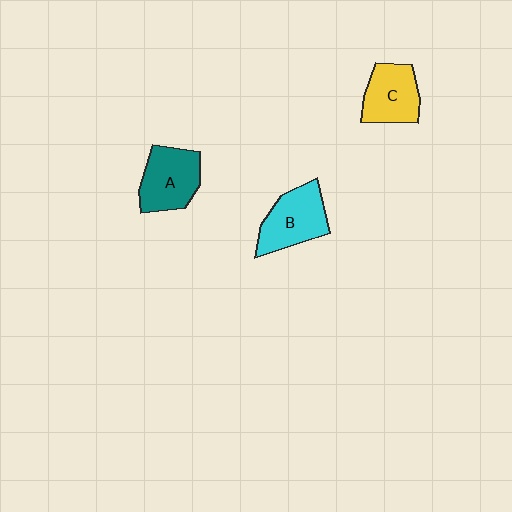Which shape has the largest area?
Shape A (teal).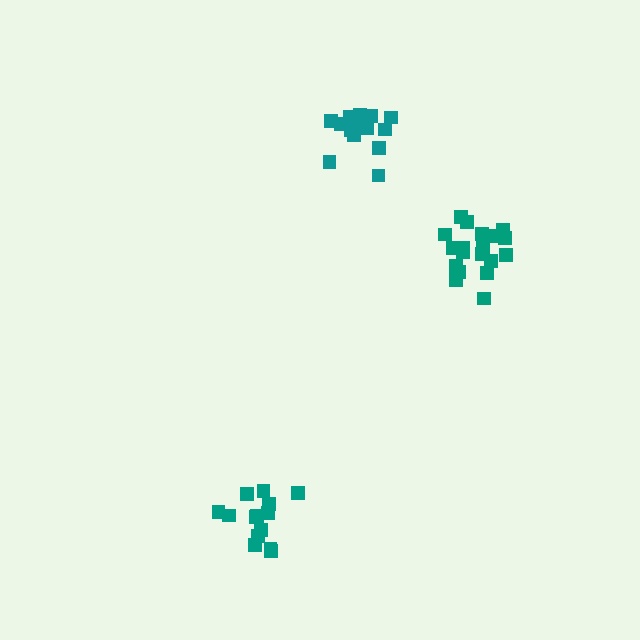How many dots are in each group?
Group 1: 14 dots, Group 2: 14 dots, Group 3: 19 dots (47 total).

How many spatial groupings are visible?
There are 3 spatial groupings.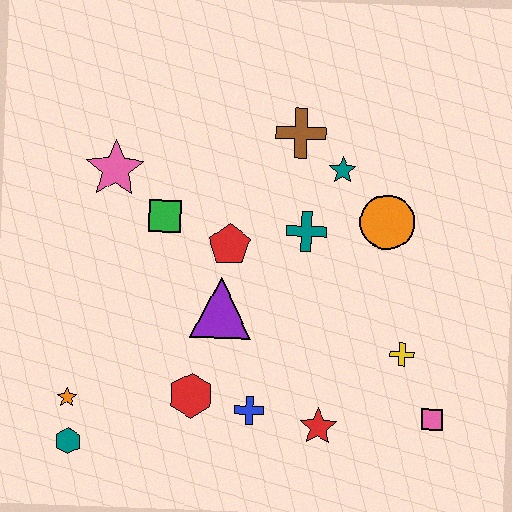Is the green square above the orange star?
Yes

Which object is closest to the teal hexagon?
The orange star is closest to the teal hexagon.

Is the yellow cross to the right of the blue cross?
Yes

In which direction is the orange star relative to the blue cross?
The orange star is to the left of the blue cross.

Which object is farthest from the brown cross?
The teal hexagon is farthest from the brown cross.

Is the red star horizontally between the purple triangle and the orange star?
No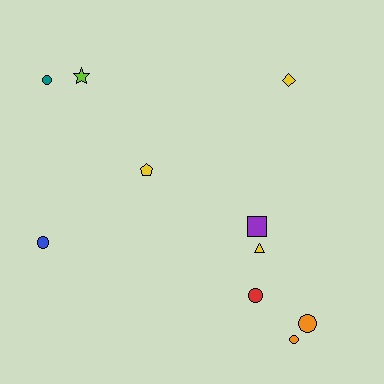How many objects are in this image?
There are 10 objects.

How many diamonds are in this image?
There is 1 diamond.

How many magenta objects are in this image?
There are no magenta objects.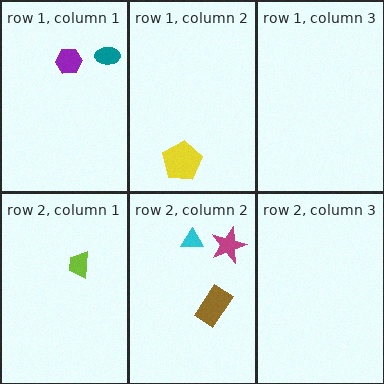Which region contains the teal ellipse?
The row 1, column 1 region.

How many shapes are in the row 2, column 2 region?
3.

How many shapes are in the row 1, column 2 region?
1.